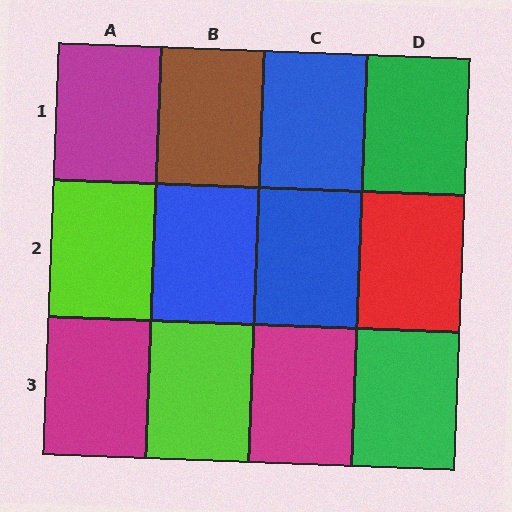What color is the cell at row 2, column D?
Red.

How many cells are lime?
2 cells are lime.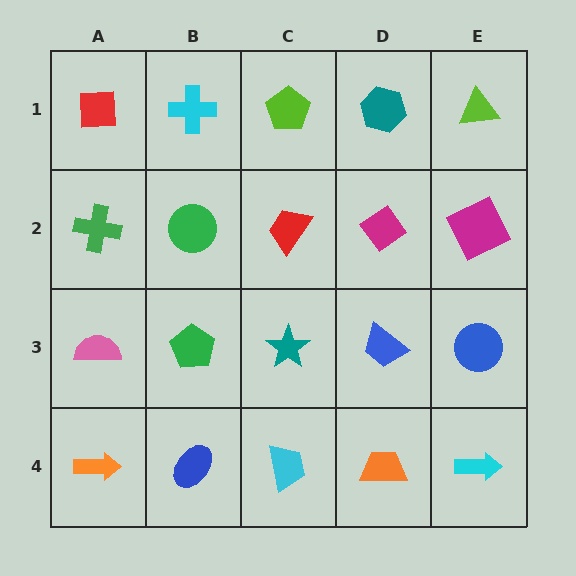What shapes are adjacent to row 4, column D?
A blue trapezoid (row 3, column D), a cyan trapezoid (row 4, column C), a cyan arrow (row 4, column E).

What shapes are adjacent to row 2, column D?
A teal hexagon (row 1, column D), a blue trapezoid (row 3, column D), a red trapezoid (row 2, column C), a magenta square (row 2, column E).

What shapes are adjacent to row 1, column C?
A red trapezoid (row 2, column C), a cyan cross (row 1, column B), a teal hexagon (row 1, column D).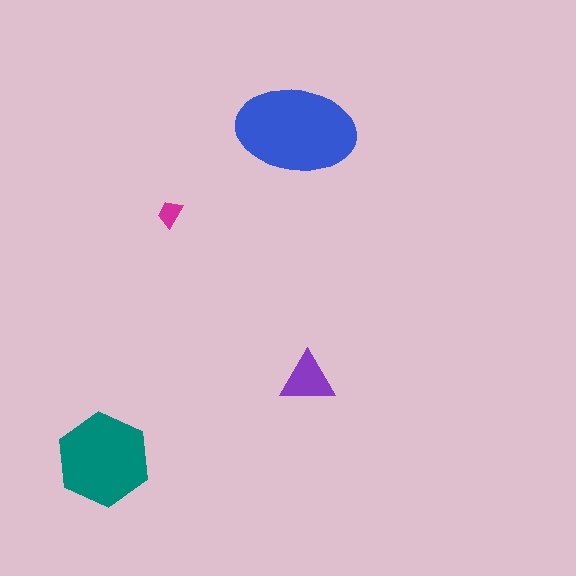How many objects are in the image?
There are 4 objects in the image.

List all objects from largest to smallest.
The blue ellipse, the teal hexagon, the purple triangle, the magenta trapezoid.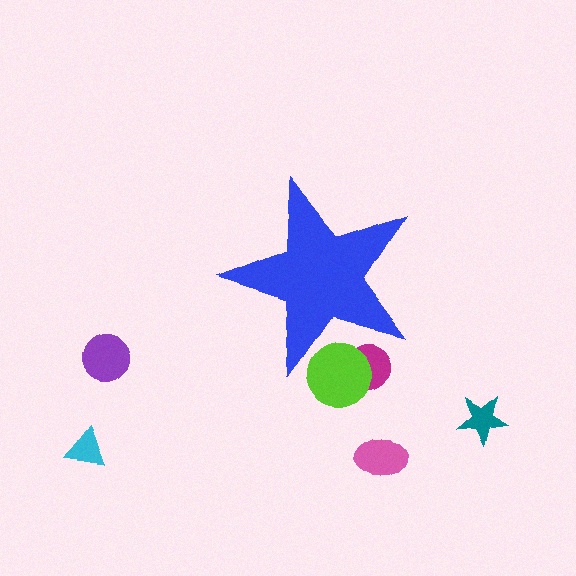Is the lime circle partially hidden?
Yes, the lime circle is partially hidden behind the blue star.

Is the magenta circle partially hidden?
Yes, the magenta circle is partially hidden behind the blue star.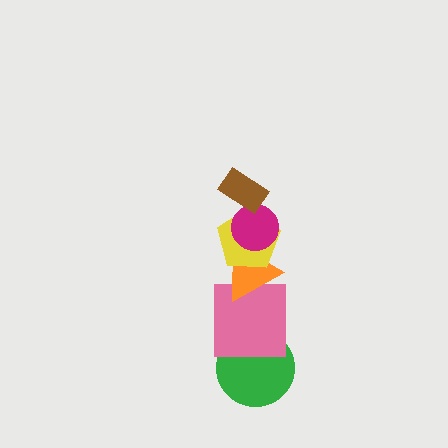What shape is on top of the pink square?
The orange triangle is on top of the pink square.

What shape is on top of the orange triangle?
The yellow pentagon is on top of the orange triangle.